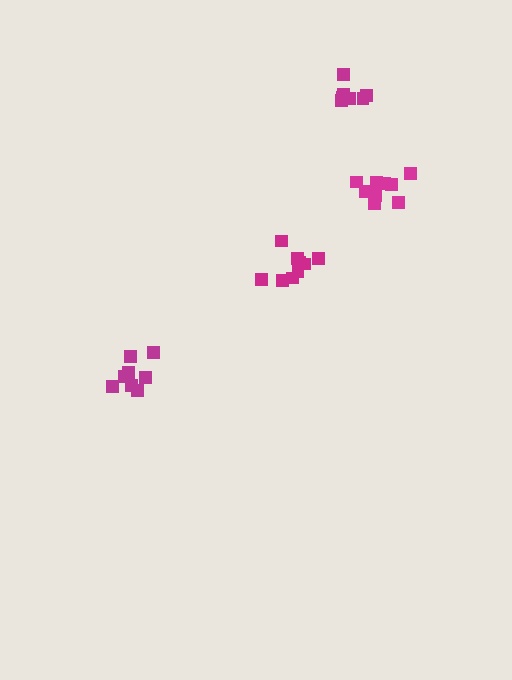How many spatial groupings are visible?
There are 4 spatial groupings.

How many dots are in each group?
Group 1: 10 dots, Group 2: 9 dots, Group 3: 8 dots, Group 4: 7 dots (34 total).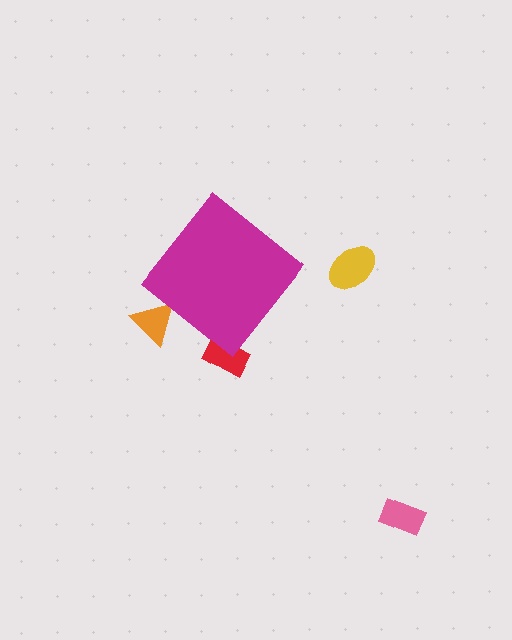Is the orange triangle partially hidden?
Yes, the orange triangle is partially hidden behind the magenta diamond.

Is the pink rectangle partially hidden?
No, the pink rectangle is fully visible.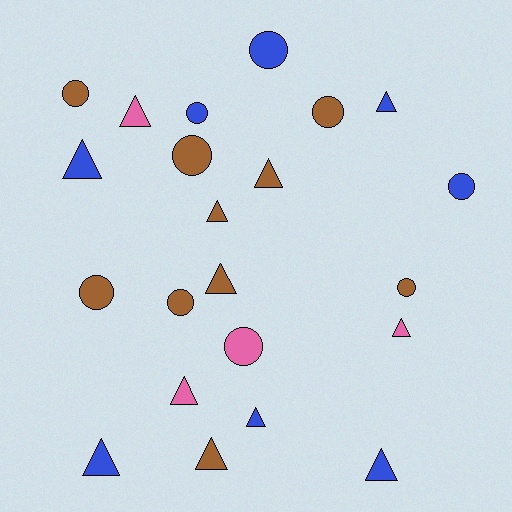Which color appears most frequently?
Brown, with 10 objects.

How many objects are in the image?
There are 22 objects.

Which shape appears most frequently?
Triangle, with 12 objects.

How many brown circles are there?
There are 6 brown circles.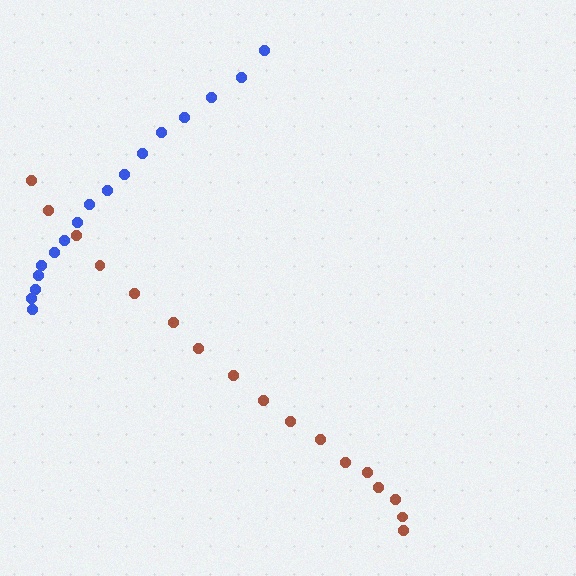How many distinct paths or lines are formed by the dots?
There are 2 distinct paths.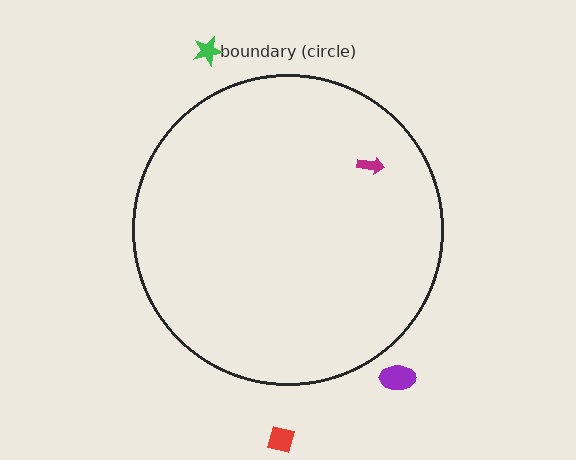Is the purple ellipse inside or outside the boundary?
Outside.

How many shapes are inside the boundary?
1 inside, 3 outside.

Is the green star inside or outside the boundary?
Outside.